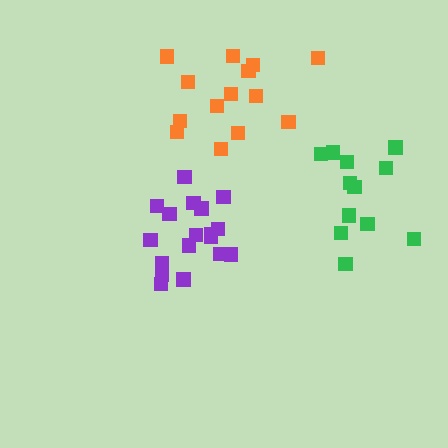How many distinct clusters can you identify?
There are 3 distinct clusters.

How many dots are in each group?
Group 1: 18 dots, Group 2: 14 dots, Group 3: 12 dots (44 total).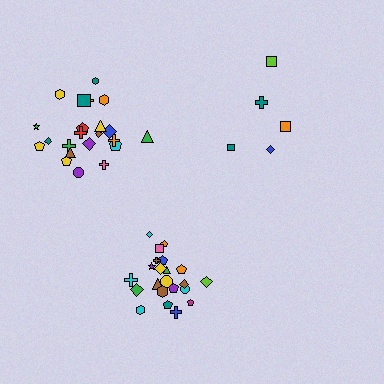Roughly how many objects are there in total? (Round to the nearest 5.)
Roughly 50 objects in total.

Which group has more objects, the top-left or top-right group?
The top-left group.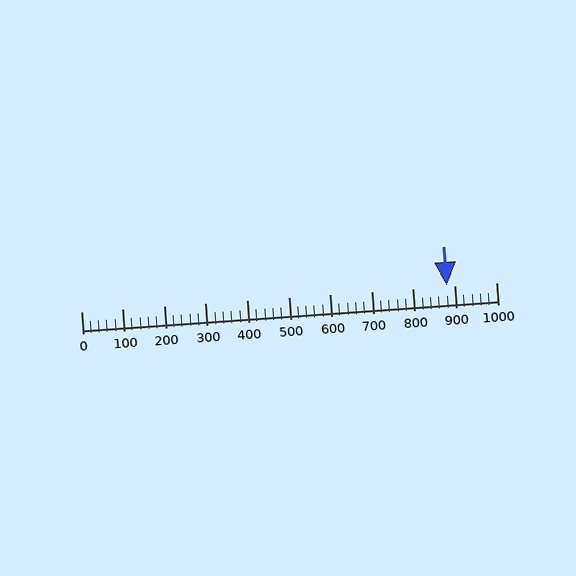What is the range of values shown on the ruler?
The ruler shows values from 0 to 1000.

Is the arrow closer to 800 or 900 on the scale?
The arrow is closer to 900.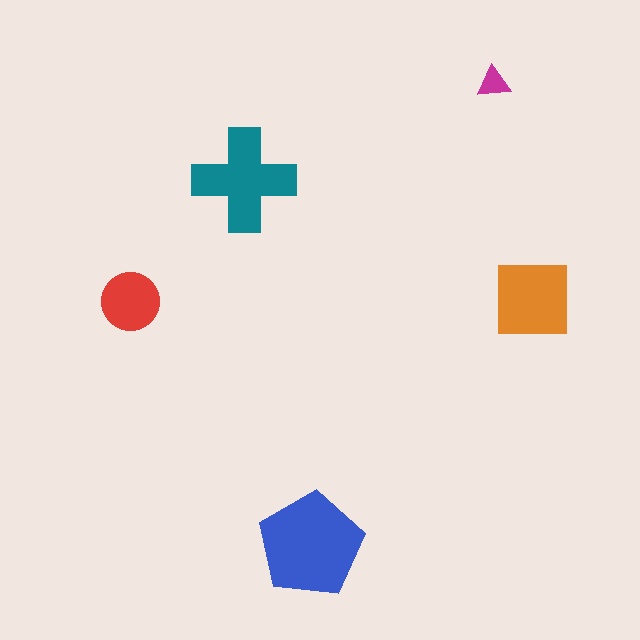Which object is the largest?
The blue pentagon.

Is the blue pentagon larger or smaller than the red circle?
Larger.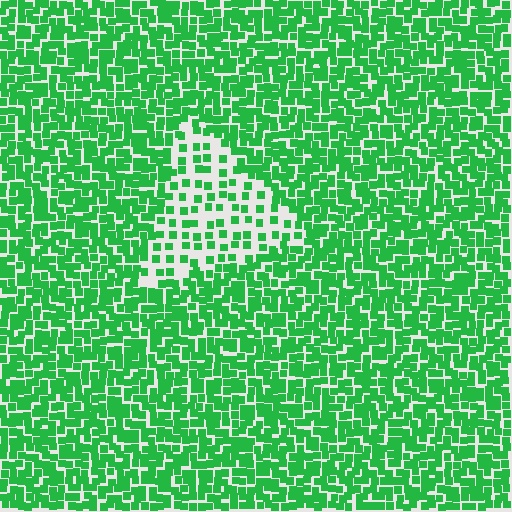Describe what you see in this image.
The image contains small green elements arranged at two different densities. A triangle-shaped region is visible where the elements are less densely packed than the surrounding area.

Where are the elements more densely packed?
The elements are more densely packed outside the triangle boundary.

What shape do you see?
I see a triangle.